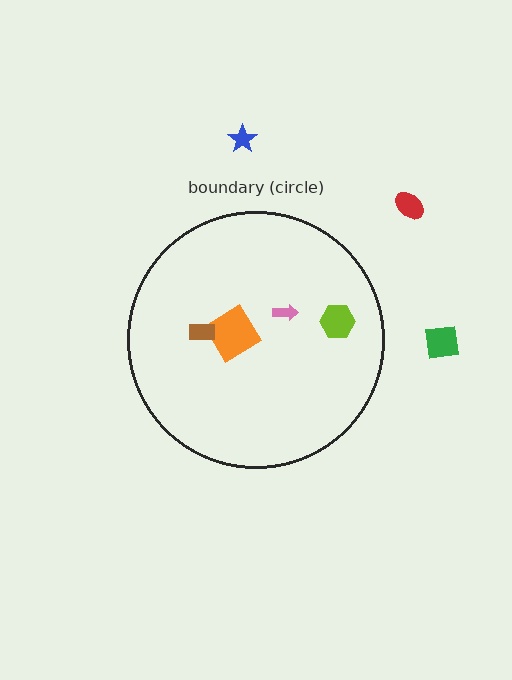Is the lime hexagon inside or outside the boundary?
Inside.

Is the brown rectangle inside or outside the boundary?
Inside.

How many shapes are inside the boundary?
4 inside, 3 outside.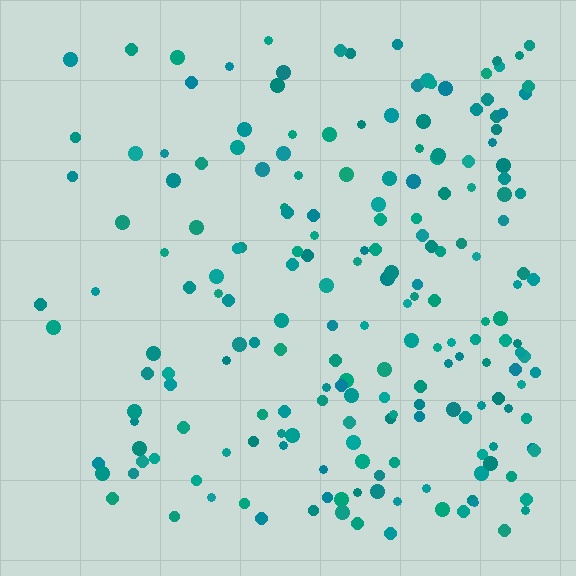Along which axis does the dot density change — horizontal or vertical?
Horizontal.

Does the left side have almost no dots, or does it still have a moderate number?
Still a moderate number, just noticeably fewer than the right.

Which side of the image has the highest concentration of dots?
The right.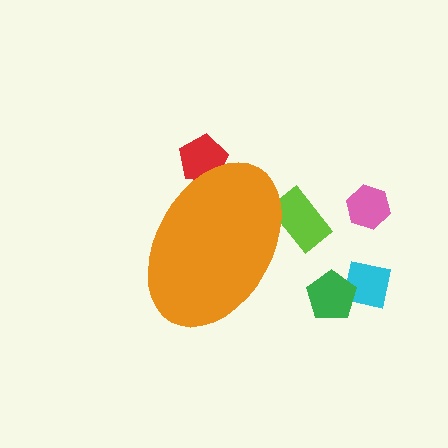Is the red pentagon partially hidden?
Yes, the red pentagon is partially hidden behind the orange ellipse.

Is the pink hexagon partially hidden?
No, the pink hexagon is fully visible.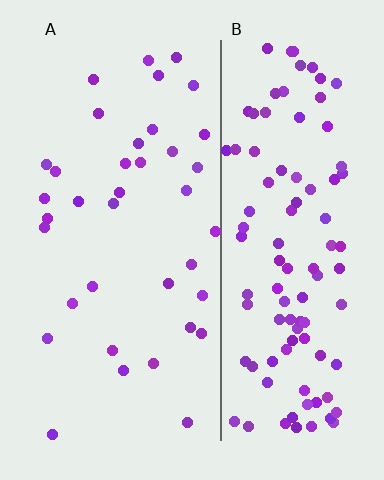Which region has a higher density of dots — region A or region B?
B (the right).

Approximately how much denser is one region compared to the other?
Approximately 3.0× — region B over region A.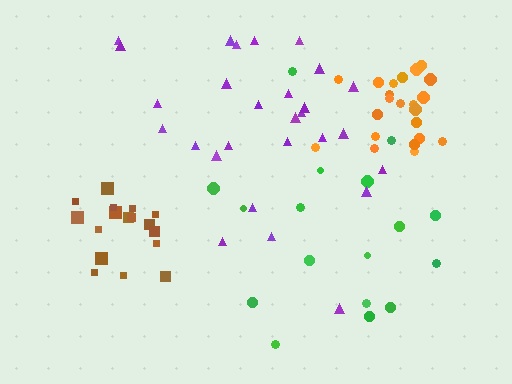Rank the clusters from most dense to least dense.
orange, brown, purple, green.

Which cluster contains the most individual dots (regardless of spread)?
Purple (28).